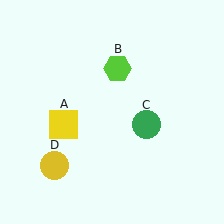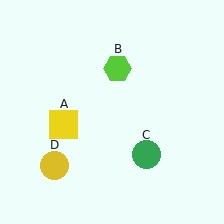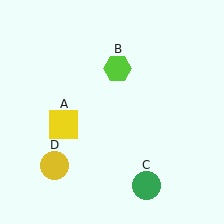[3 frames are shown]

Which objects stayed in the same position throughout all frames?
Yellow square (object A) and lime hexagon (object B) and yellow circle (object D) remained stationary.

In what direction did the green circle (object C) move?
The green circle (object C) moved down.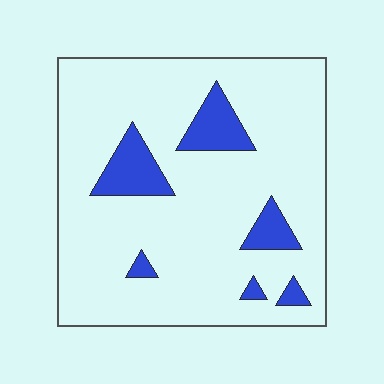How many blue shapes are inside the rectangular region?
6.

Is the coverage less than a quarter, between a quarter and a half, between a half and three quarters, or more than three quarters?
Less than a quarter.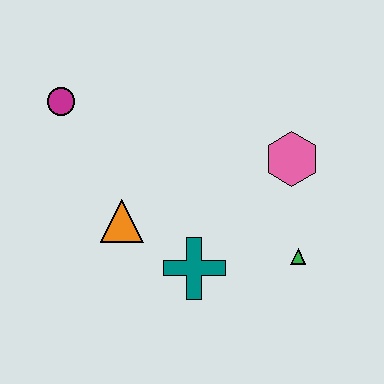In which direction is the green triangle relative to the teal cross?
The green triangle is to the right of the teal cross.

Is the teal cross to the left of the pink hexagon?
Yes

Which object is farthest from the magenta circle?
The green triangle is farthest from the magenta circle.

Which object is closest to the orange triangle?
The teal cross is closest to the orange triangle.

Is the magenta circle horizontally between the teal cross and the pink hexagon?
No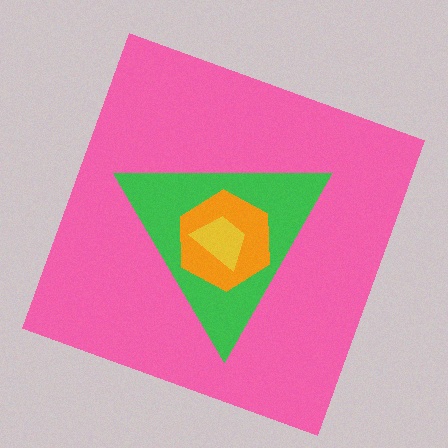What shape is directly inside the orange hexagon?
The yellow trapezoid.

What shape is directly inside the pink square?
The green triangle.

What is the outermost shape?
The pink square.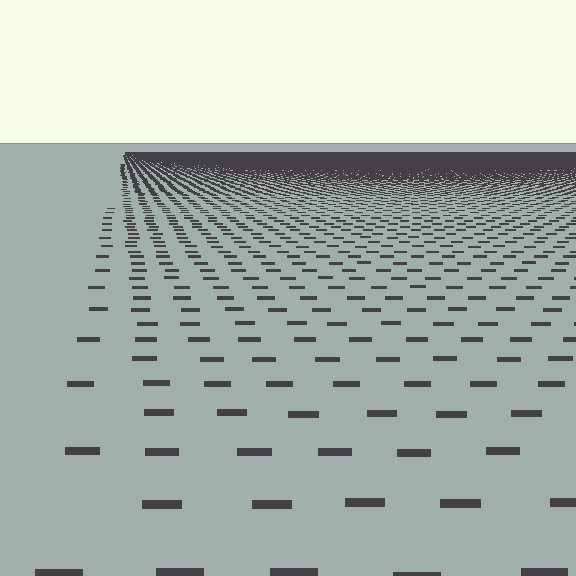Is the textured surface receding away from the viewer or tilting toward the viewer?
The surface is receding away from the viewer. Texture elements get smaller and denser toward the top.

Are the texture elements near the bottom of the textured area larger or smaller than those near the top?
Larger. Near the bottom, elements are closer to the viewer and appear at a bigger on-screen size.